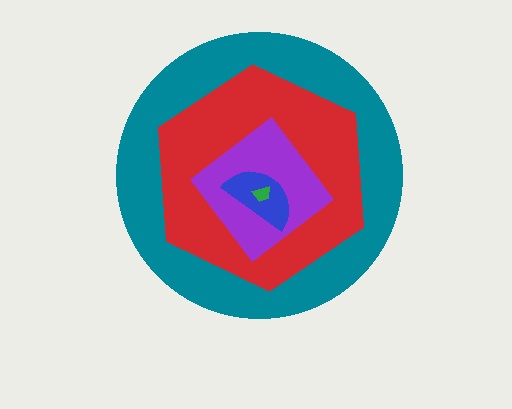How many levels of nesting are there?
5.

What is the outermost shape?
The teal circle.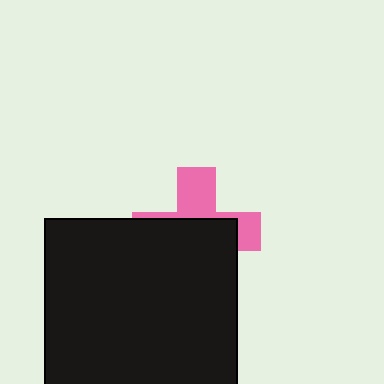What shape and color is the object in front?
The object in front is a black rectangle.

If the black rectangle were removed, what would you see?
You would see the complete pink cross.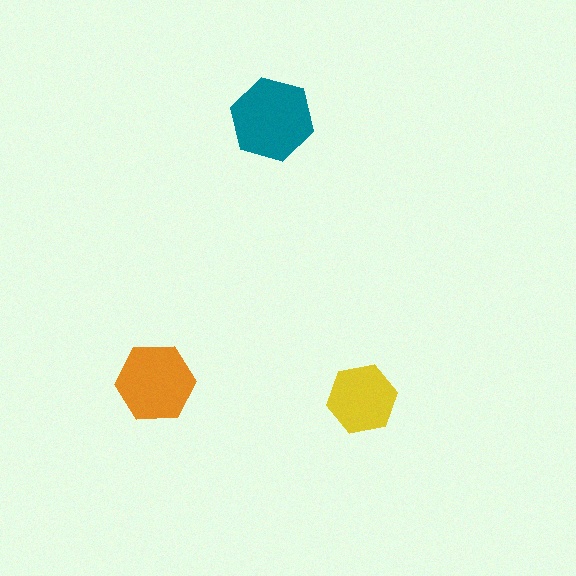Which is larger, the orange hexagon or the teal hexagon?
The teal one.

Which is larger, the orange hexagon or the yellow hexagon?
The orange one.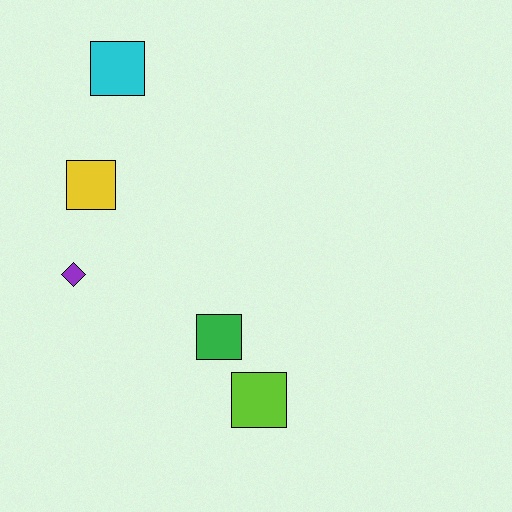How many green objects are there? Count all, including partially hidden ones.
There is 1 green object.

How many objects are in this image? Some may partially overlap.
There are 5 objects.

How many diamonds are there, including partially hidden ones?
There is 1 diamond.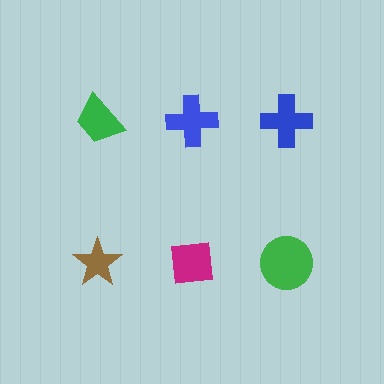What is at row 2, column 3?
A green circle.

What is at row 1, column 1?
A green trapezoid.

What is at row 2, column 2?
A magenta square.